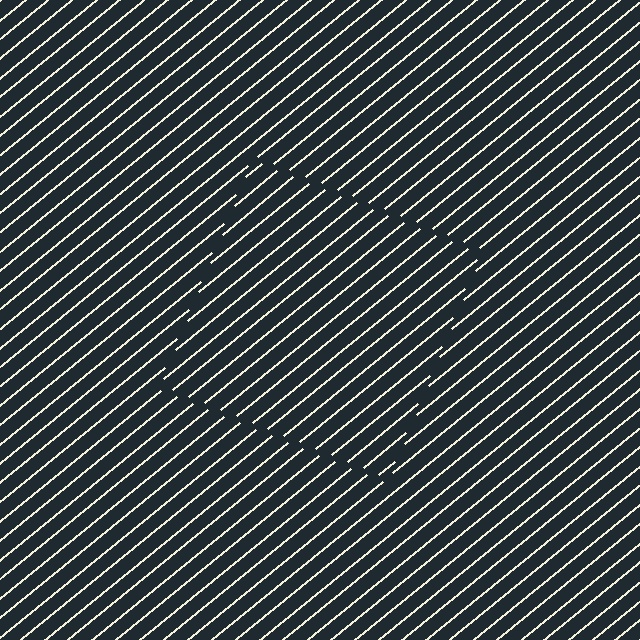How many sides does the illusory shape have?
4 sides — the line-ends trace a square.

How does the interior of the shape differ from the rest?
The interior of the shape contains the same grating, shifted by half a period — the contour is defined by the phase discontinuity where line-ends from the inner and outer gratings abut.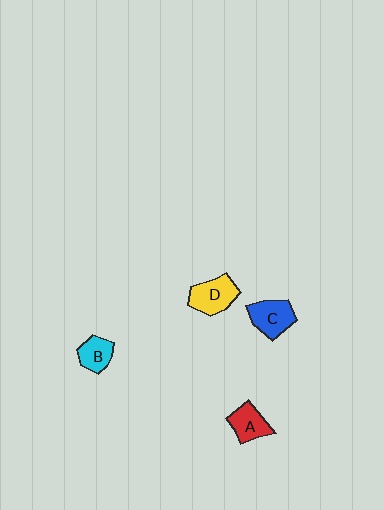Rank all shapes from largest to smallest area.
From largest to smallest: D (yellow), C (blue), A (red), B (cyan).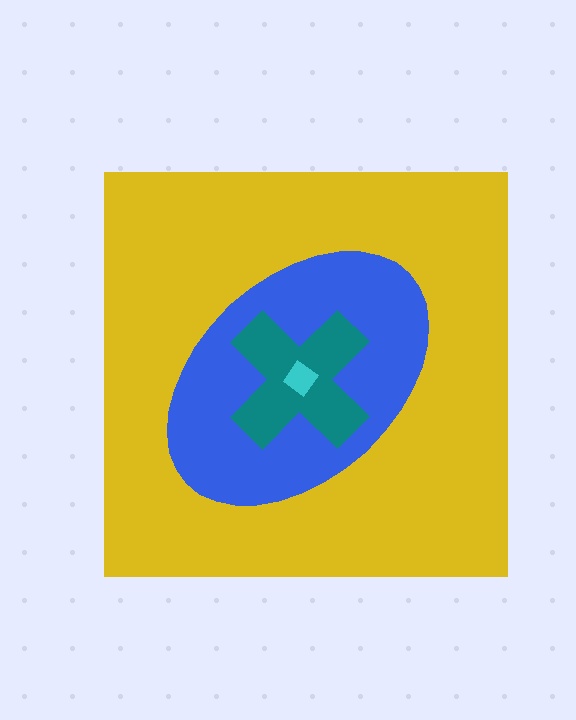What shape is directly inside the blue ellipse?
The teal cross.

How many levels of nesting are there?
4.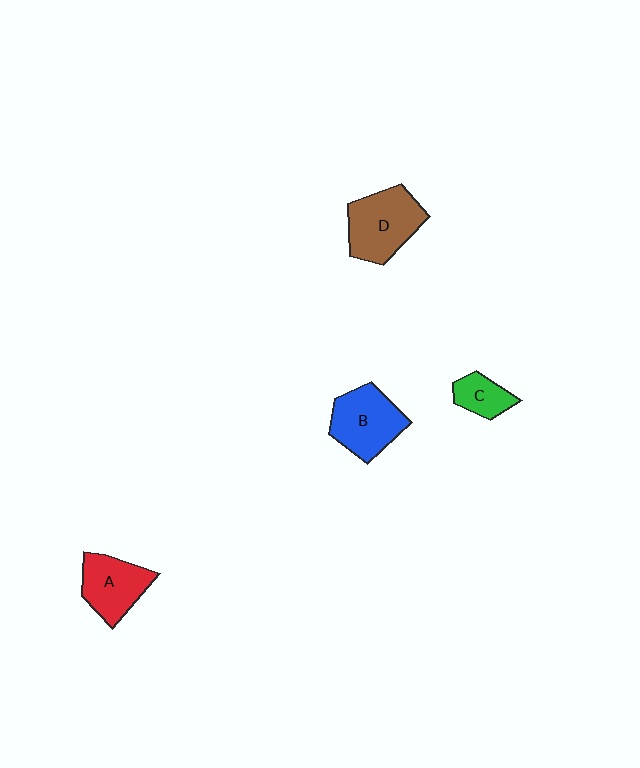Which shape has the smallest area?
Shape C (green).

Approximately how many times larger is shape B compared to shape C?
Approximately 2.1 times.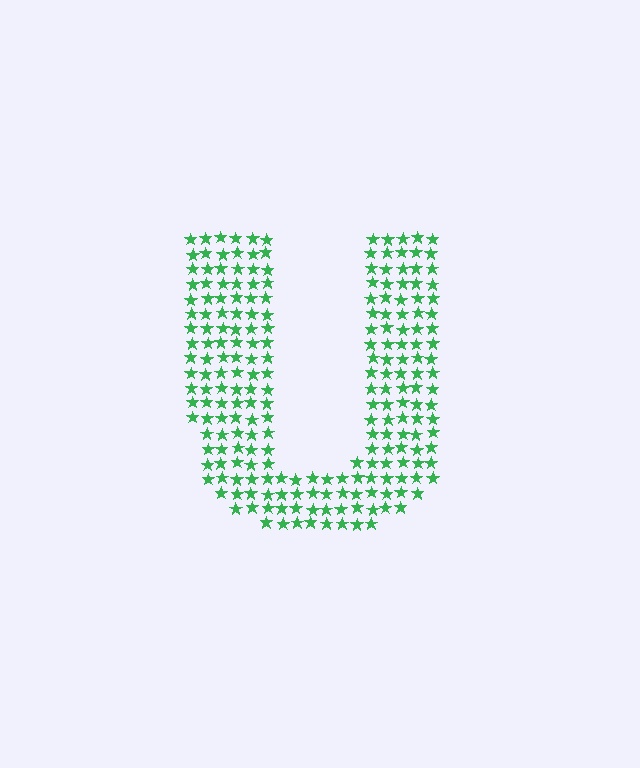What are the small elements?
The small elements are stars.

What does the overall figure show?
The overall figure shows the letter U.